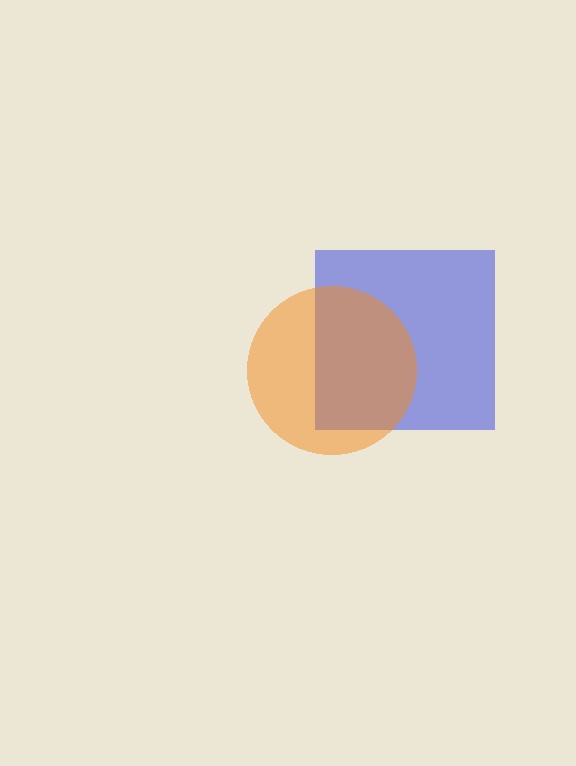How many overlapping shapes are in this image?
There are 2 overlapping shapes in the image.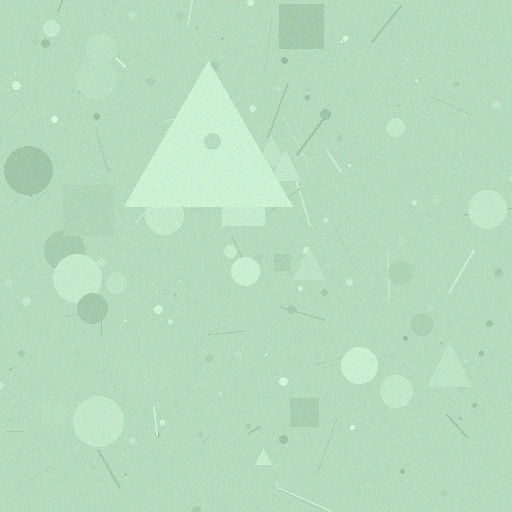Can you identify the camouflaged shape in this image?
The camouflaged shape is a triangle.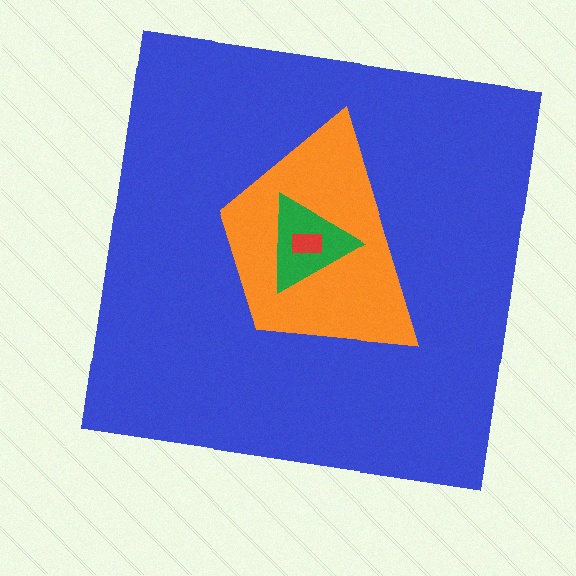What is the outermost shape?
The blue square.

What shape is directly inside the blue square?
The orange trapezoid.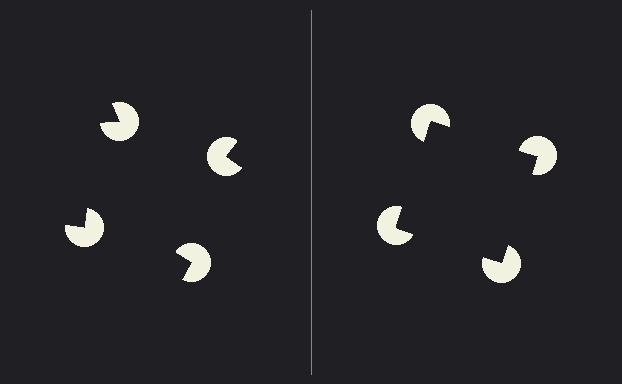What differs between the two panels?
The pac-man discs are positioned identically on both sides; only the wedge orientations differ. On the right they align to a square; on the left they are misaligned.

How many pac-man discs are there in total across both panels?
8 — 4 on each side.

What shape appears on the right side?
An illusory square.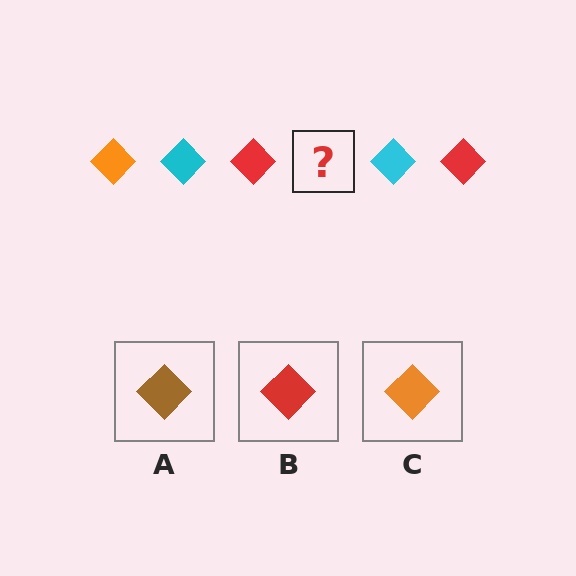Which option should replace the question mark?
Option C.